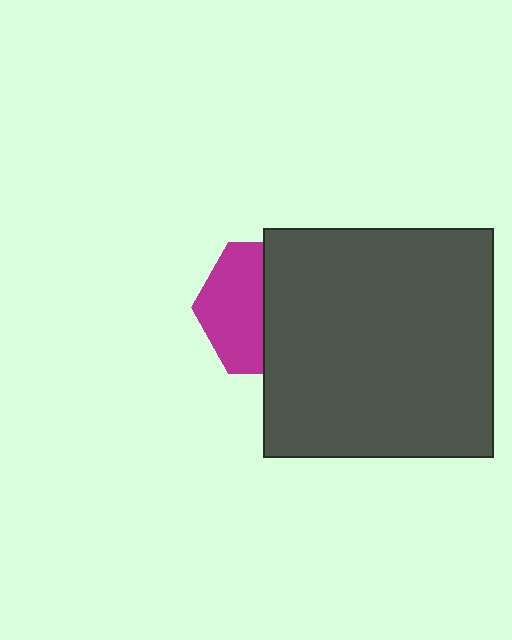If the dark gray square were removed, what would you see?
You would see the complete magenta hexagon.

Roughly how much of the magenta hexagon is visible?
About half of it is visible (roughly 47%).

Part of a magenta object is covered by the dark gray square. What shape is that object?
It is a hexagon.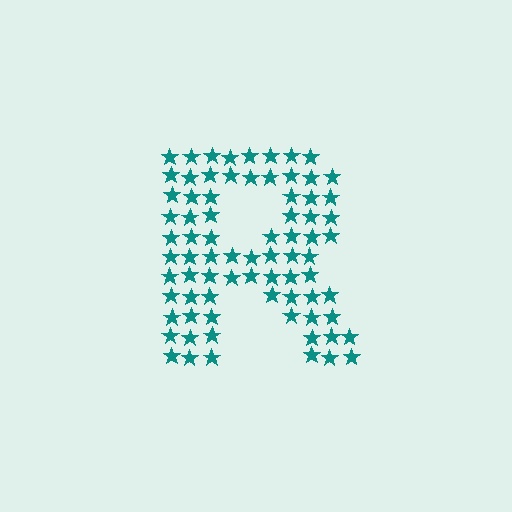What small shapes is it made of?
It is made of small stars.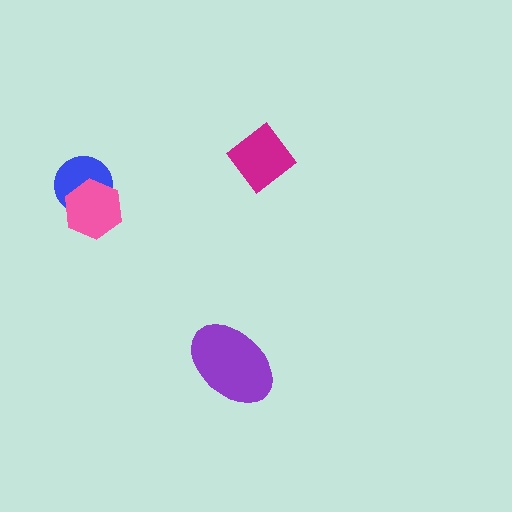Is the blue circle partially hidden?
Yes, it is partially covered by another shape.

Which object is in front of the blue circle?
The pink hexagon is in front of the blue circle.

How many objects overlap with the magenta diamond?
0 objects overlap with the magenta diamond.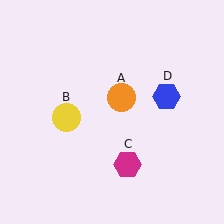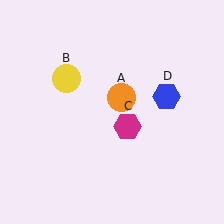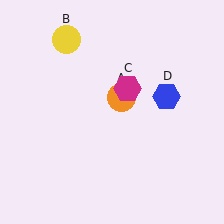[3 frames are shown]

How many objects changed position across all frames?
2 objects changed position: yellow circle (object B), magenta hexagon (object C).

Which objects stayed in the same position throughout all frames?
Orange circle (object A) and blue hexagon (object D) remained stationary.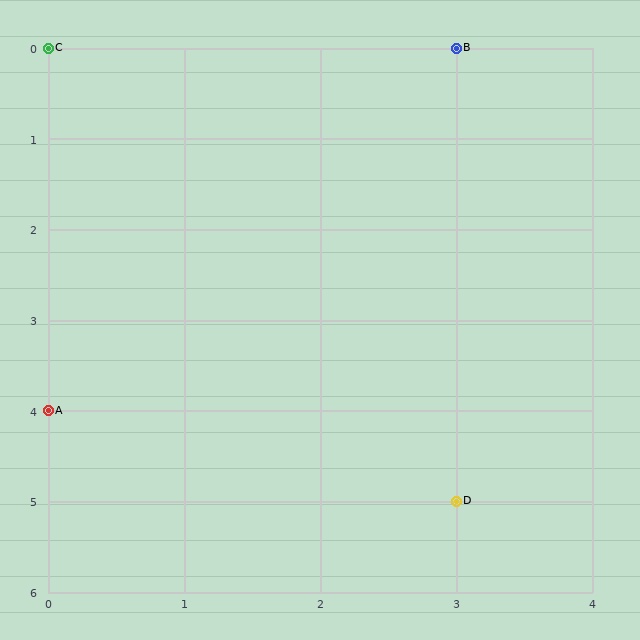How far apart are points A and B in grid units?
Points A and B are 3 columns and 4 rows apart (about 5.0 grid units diagonally).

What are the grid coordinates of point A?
Point A is at grid coordinates (0, 4).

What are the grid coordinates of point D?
Point D is at grid coordinates (3, 5).